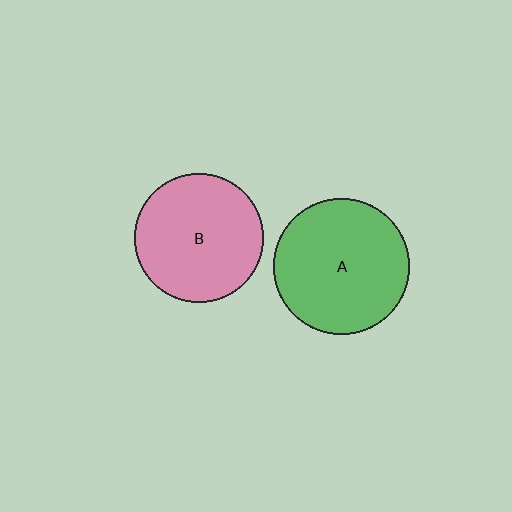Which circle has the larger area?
Circle A (green).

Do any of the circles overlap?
No, none of the circles overlap.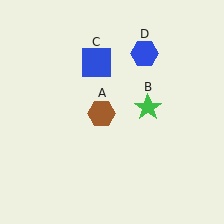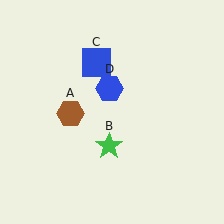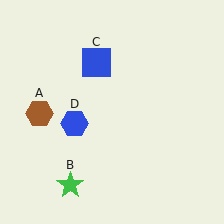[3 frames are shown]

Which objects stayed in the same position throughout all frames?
Blue square (object C) remained stationary.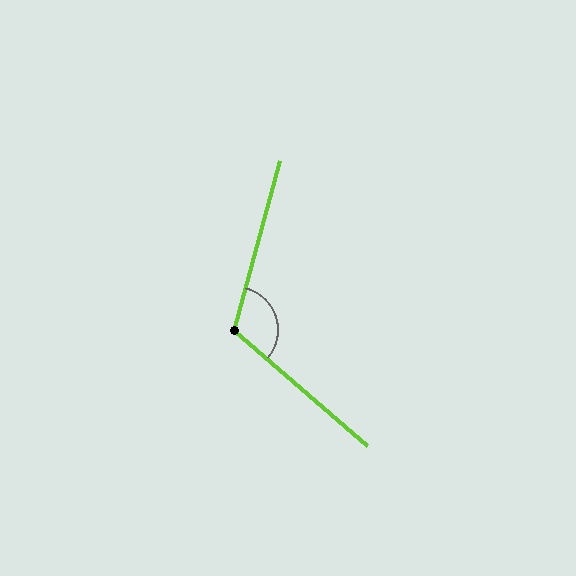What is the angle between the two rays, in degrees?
Approximately 116 degrees.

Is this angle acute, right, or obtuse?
It is obtuse.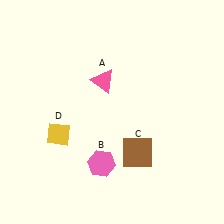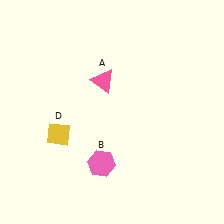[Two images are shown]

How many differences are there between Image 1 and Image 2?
There is 1 difference between the two images.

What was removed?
The brown square (C) was removed in Image 2.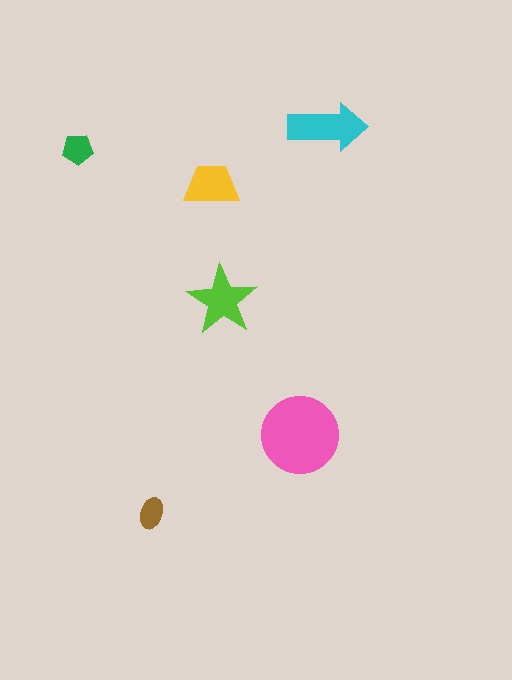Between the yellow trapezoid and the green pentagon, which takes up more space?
The yellow trapezoid.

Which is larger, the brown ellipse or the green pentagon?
The green pentagon.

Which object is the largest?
The pink circle.